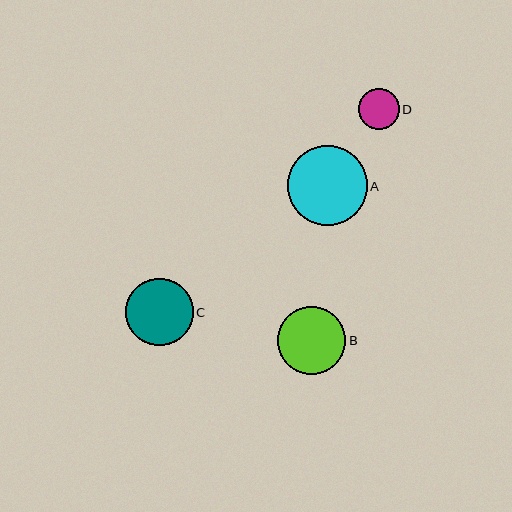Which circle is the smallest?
Circle D is the smallest with a size of approximately 41 pixels.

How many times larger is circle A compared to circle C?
Circle A is approximately 1.2 times the size of circle C.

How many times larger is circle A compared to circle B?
Circle A is approximately 1.2 times the size of circle B.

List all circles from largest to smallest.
From largest to smallest: A, B, C, D.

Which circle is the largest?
Circle A is the largest with a size of approximately 80 pixels.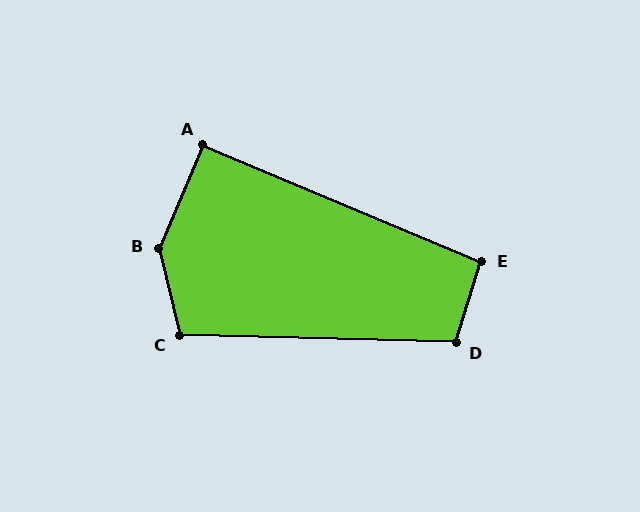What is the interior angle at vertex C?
Approximately 105 degrees (obtuse).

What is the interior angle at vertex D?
Approximately 106 degrees (obtuse).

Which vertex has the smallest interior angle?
A, at approximately 90 degrees.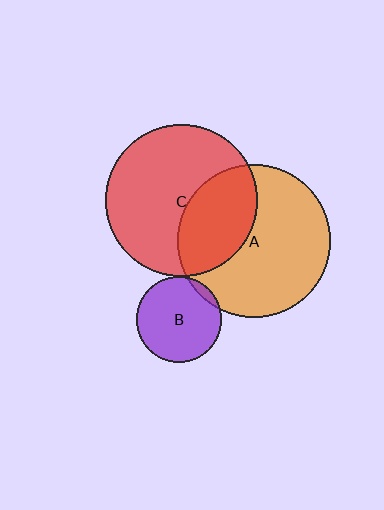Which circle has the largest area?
Circle A (orange).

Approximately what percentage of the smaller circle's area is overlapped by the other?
Approximately 5%.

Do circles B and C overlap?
Yes.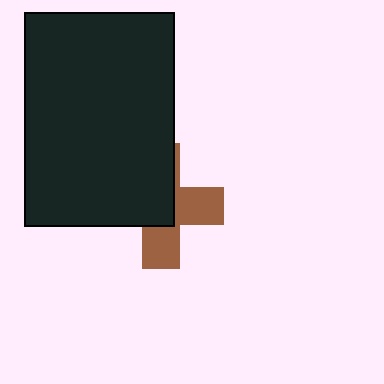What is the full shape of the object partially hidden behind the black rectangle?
The partially hidden object is a brown cross.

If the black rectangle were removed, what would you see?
You would see the complete brown cross.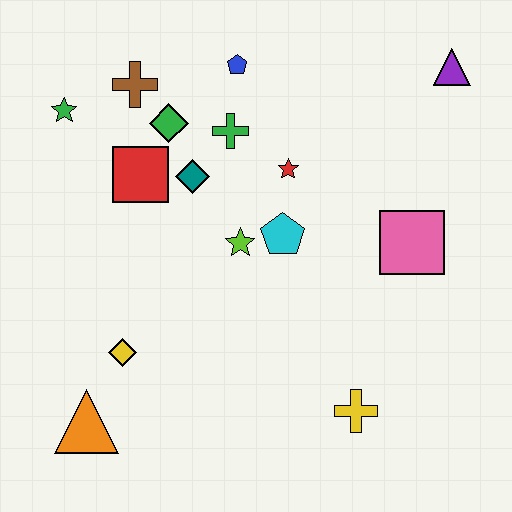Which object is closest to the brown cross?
The green diamond is closest to the brown cross.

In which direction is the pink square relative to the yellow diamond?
The pink square is to the right of the yellow diamond.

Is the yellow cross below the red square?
Yes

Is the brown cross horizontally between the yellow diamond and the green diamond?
Yes